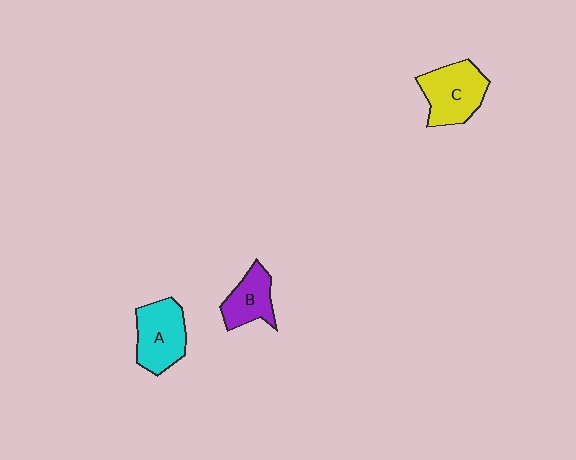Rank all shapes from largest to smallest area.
From largest to smallest: C (yellow), A (cyan), B (purple).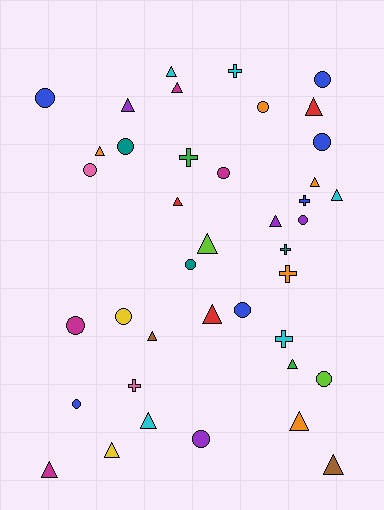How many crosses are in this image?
There are 7 crosses.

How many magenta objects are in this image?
There are 4 magenta objects.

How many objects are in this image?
There are 40 objects.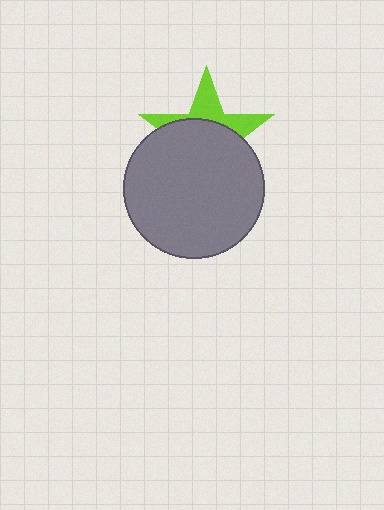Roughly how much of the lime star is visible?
A small part of it is visible (roughly 36%).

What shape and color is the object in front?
The object in front is a gray circle.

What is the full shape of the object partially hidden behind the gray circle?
The partially hidden object is a lime star.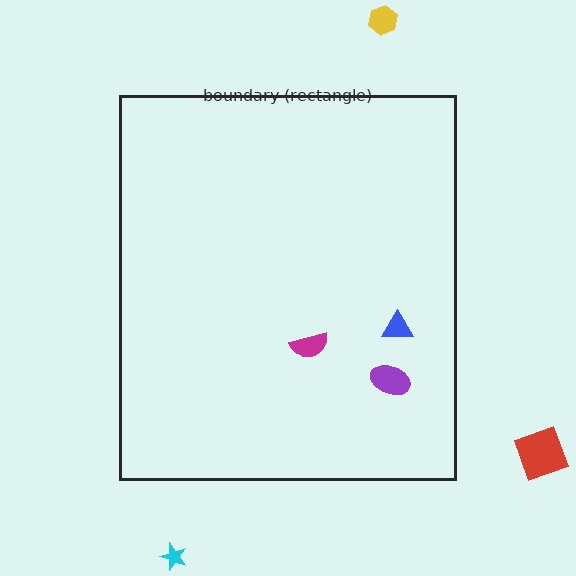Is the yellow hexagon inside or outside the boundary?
Outside.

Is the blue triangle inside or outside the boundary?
Inside.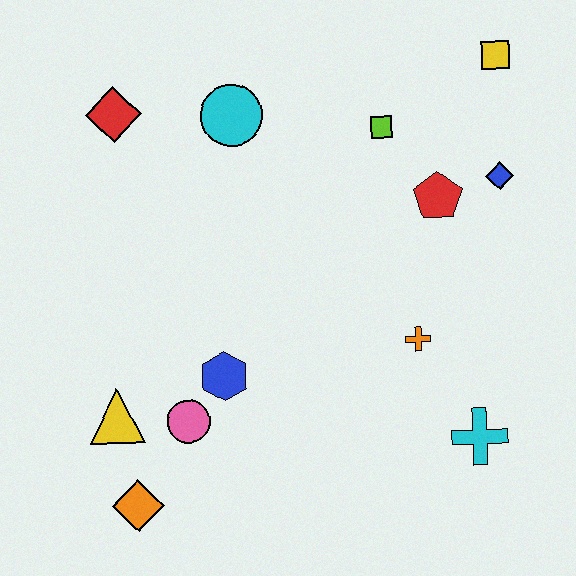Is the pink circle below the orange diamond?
No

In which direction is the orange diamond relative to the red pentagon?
The orange diamond is to the left of the red pentagon.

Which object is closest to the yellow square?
The blue diamond is closest to the yellow square.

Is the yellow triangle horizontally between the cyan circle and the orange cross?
No